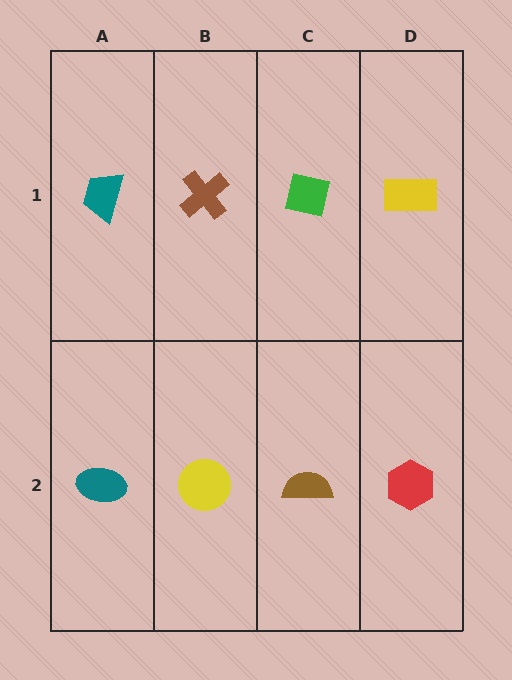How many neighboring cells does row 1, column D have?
2.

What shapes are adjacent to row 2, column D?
A yellow rectangle (row 1, column D), a brown semicircle (row 2, column C).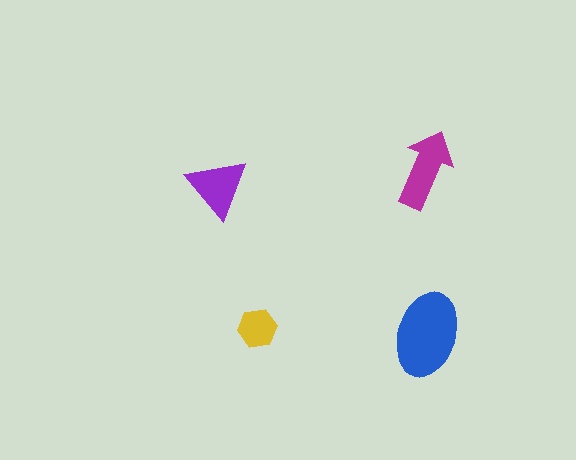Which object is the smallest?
The yellow hexagon.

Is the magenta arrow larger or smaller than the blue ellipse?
Smaller.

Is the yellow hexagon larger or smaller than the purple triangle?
Smaller.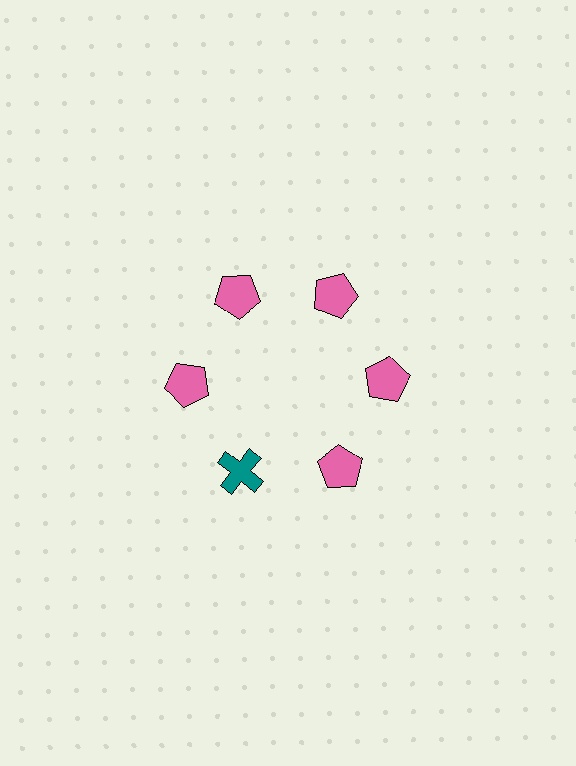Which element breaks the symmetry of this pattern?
The teal cross at roughly the 7 o'clock position breaks the symmetry. All other shapes are pink pentagons.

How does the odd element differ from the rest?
It differs in both color (teal instead of pink) and shape (cross instead of pentagon).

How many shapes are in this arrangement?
There are 6 shapes arranged in a ring pattern.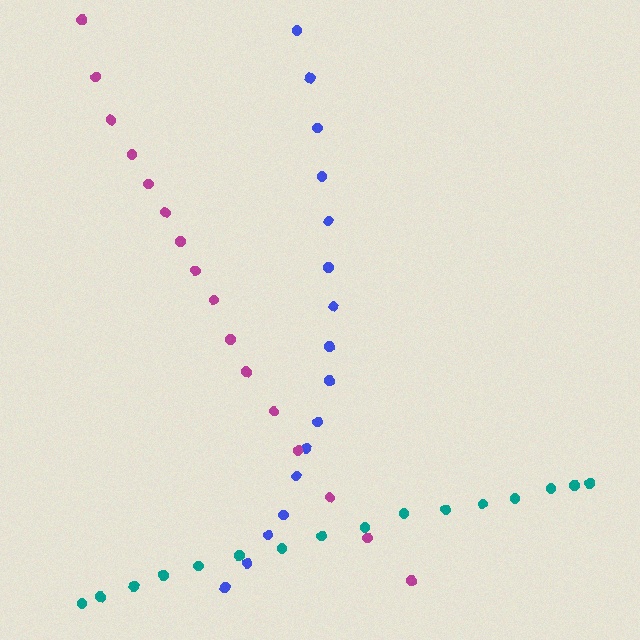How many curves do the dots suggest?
There are 3 distinct paths.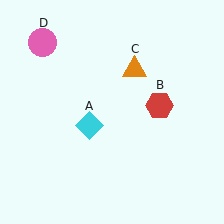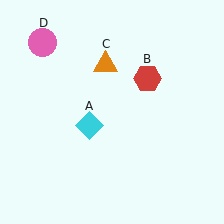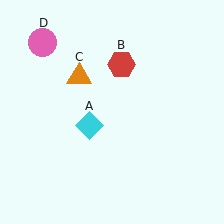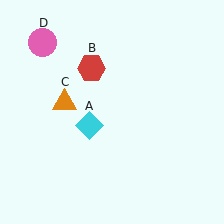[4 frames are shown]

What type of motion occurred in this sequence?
The red hexagon (object B), orange triangle (object C) rotated counterclockwise around the center of the scene.